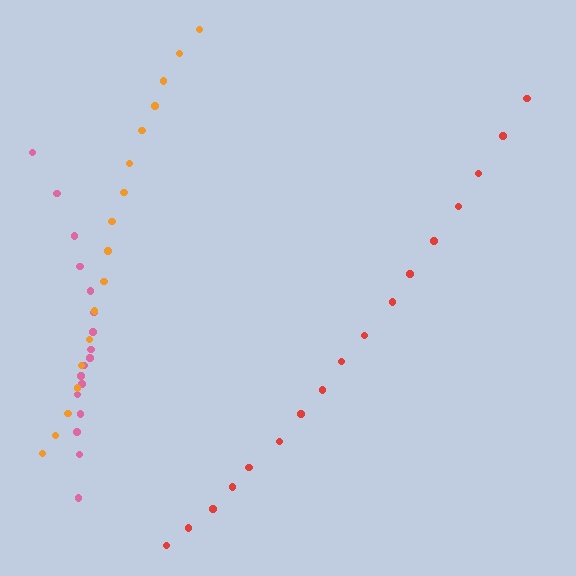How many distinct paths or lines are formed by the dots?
There are 3 distinct paths.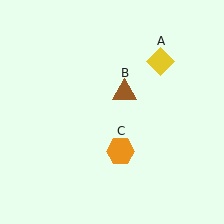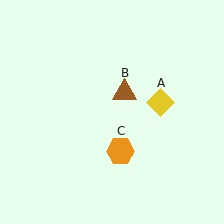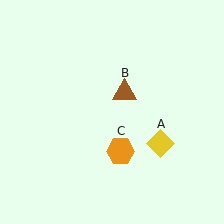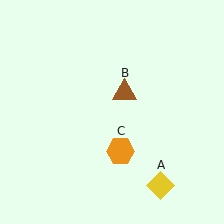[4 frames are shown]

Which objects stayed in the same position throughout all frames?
Brown triangle (object B) and orange hexagon (object C) remained stationary.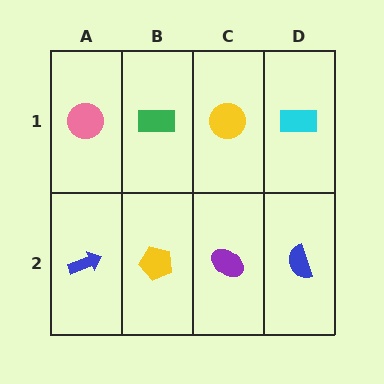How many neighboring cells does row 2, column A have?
2.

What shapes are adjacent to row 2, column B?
A green rectangle (row 1, column B), a blue arrow (row 2, column A), a purple ellipse (row 2, column C).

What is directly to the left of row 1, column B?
A pink circle.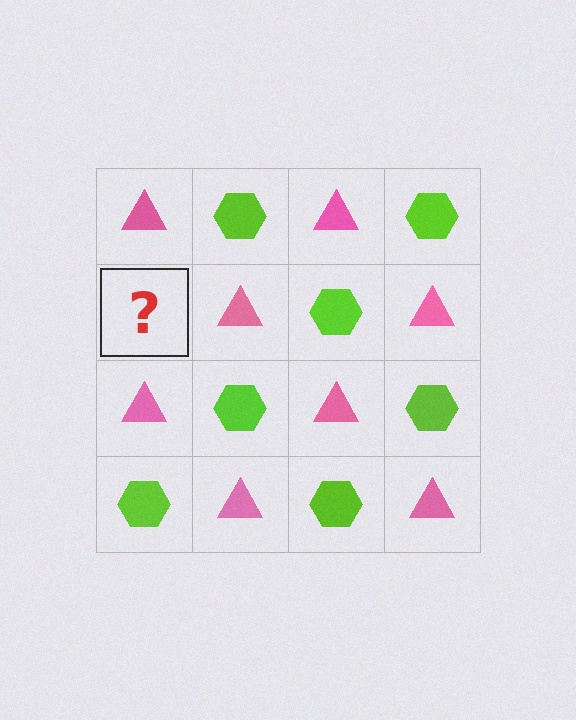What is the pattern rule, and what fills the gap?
The rule is that it alternates pink triangle and lime hexagon in a checkerboard pattern. The gap should be filled with a lime hexagon.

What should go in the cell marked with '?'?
The missing cell should contain a lime hexagon.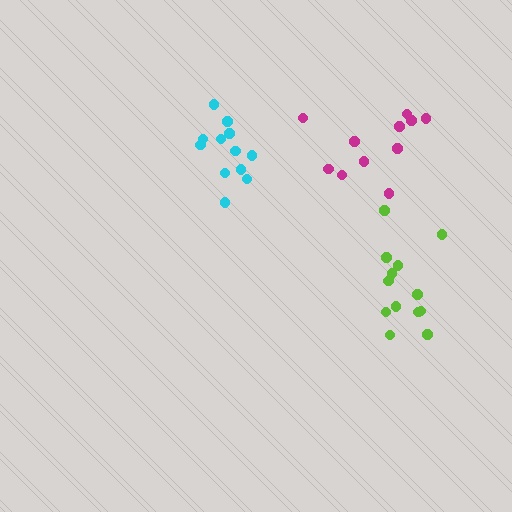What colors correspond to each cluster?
The clusters are colored: lime, cyan, magenta.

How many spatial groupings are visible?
There are 3 spatial groupings.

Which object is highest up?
The magenta cluster is topmost.